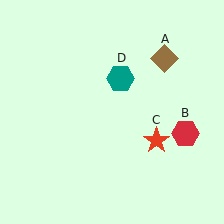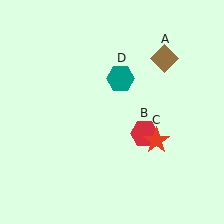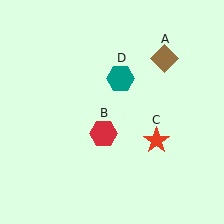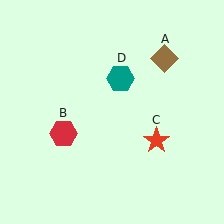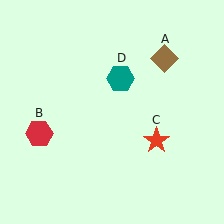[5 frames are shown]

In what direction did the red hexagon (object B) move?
The red hexagon (object B) moved left.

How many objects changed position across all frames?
1 object changed position: red hexagon (object B).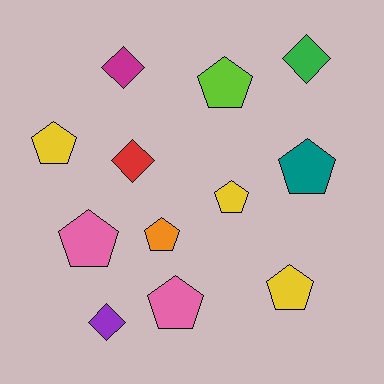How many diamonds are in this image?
There are 4 diamonds.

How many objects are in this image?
There are 12 objects.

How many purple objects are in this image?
There is 1 purple object.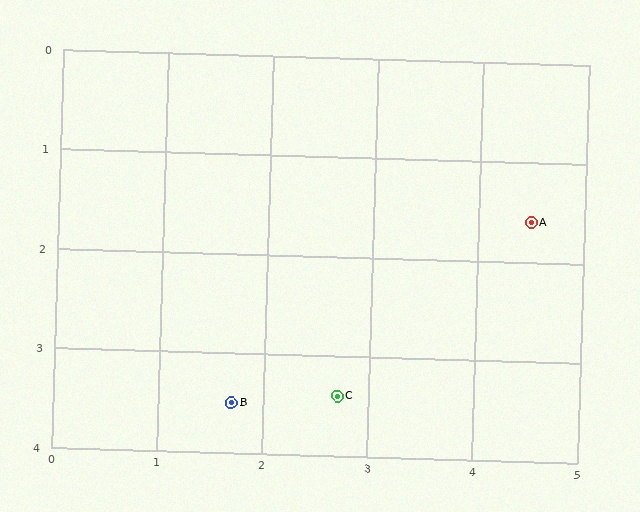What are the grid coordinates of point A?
Point A is at approximately (4.5, 1.6).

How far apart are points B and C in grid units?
Points B and C are about 1.0 grid units apart.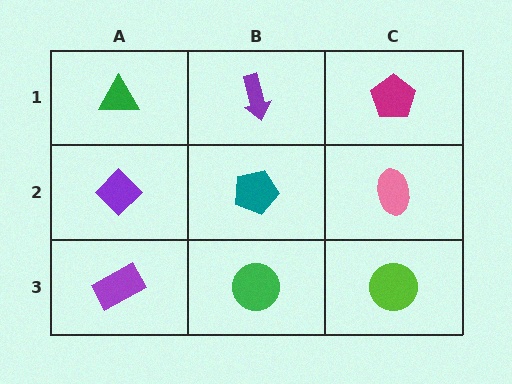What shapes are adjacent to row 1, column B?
A teal pentagon (row 2, column B), a green triangle (row 1, column A), a magenta pentagon (row 1, column C).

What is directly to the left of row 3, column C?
A green circle.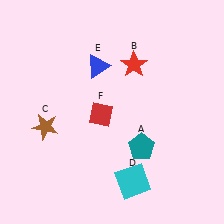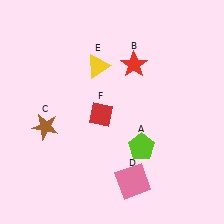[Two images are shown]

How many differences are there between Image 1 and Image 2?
There are 3 differences between the two images.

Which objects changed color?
A changed from teal to lime. D changed from cyan to pink. E changed from blue to yellow.